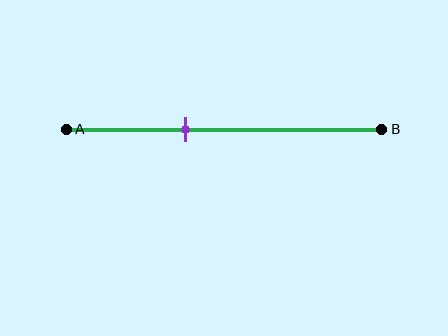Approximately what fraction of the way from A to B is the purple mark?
The purple mark is approximately 40% of the way from A to B.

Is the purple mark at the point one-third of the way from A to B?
No, the mark is at about 40% from A, not at the 33% one-third point.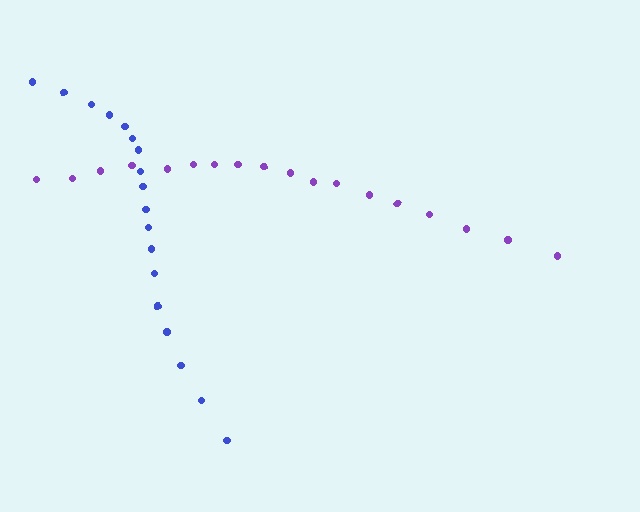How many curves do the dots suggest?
There are 2 distinct paths.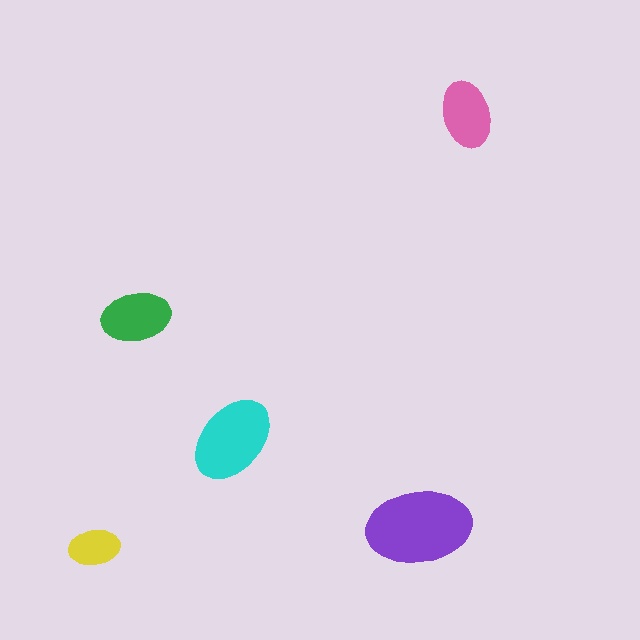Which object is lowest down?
The yellow ellipse is bottommost.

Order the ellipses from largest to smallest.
the purple one, the cyan one, the green one, the pink one, the yellow one.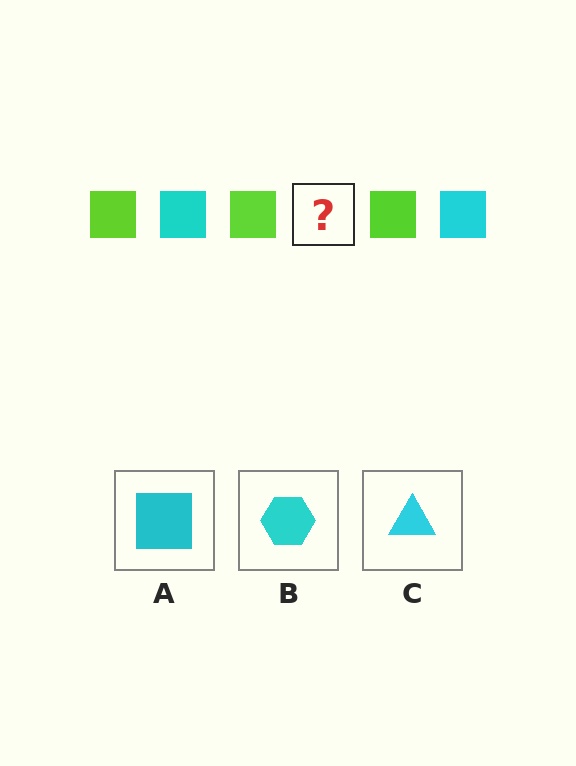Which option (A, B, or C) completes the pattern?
A.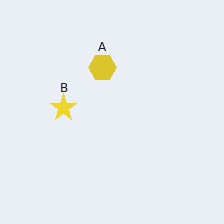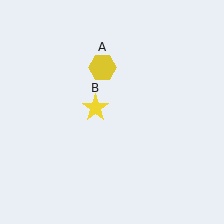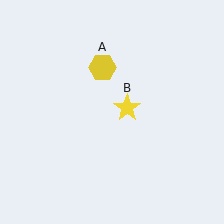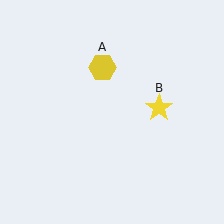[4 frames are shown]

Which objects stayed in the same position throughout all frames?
Yellow hexagon (object A) remained stationary.